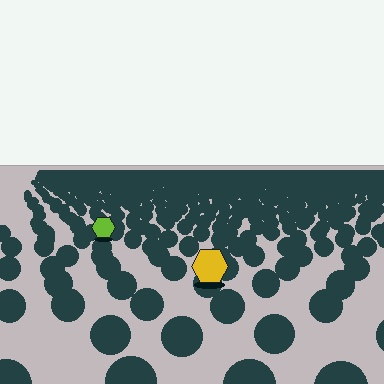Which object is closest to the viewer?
The yellow hexagon is closest. The texture marks near it are larger and more spread out.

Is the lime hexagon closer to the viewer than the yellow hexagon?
No. The yellow hexagon is closer — you can tell from the texture gradient: the ground texture is coarser near it.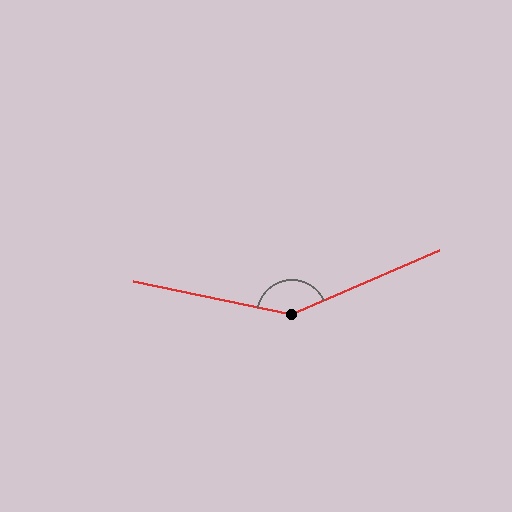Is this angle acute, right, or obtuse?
It is obtuse.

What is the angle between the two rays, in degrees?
Approximately 144 degrees.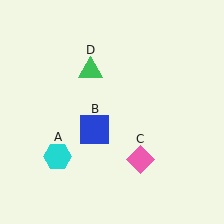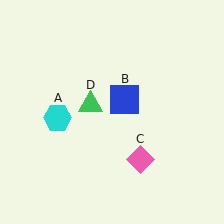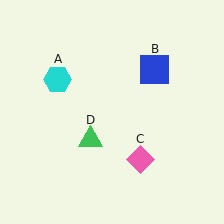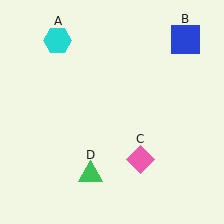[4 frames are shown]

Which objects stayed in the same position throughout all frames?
Pink diamond (object C) remained stationary.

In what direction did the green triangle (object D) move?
The green triangle (object D) moved down.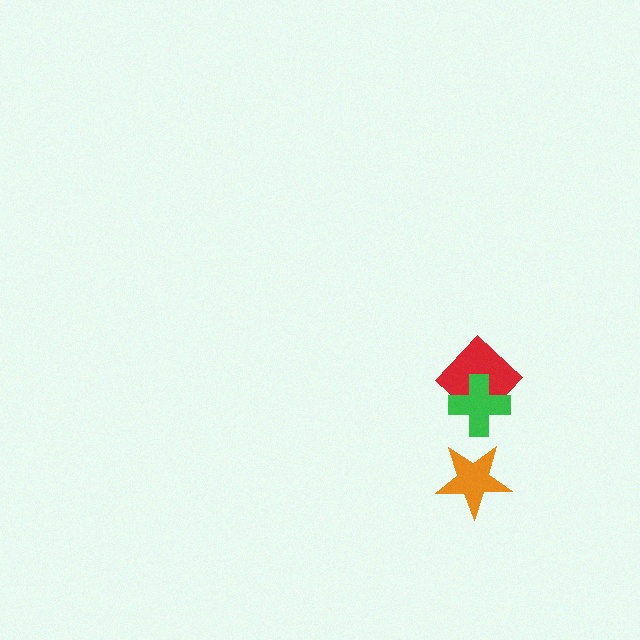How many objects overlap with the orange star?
0 objects overlap with the orange star.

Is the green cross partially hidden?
No, no other shape covers it.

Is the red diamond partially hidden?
Yes, it is partially covered by another shape.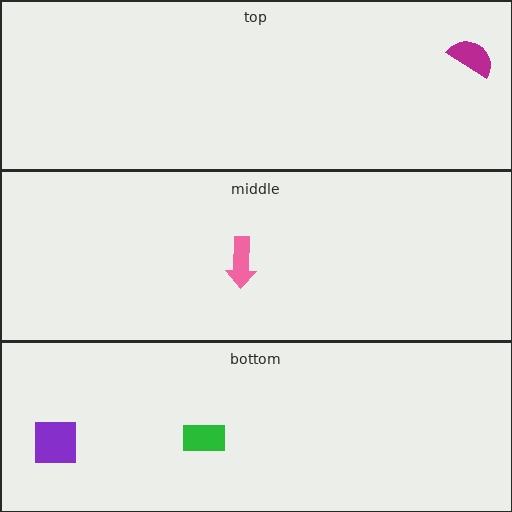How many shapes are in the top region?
1.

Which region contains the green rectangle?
The bottom region.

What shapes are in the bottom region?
The purple square, the green rectangle.